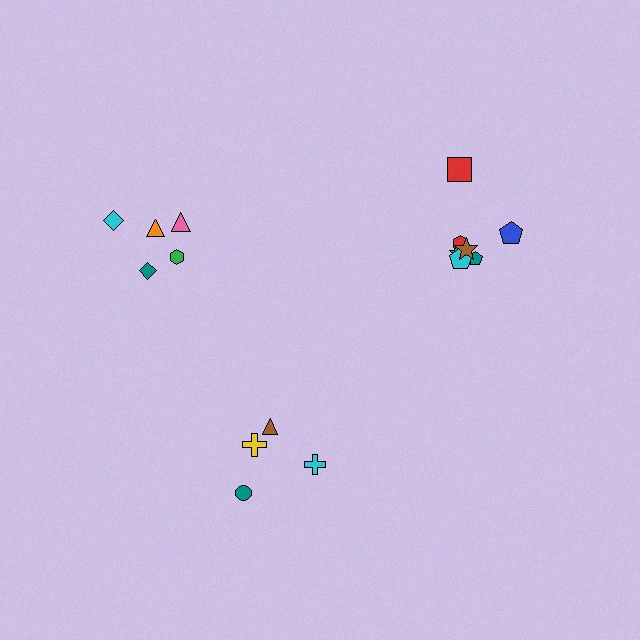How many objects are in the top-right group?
There are 7 objects.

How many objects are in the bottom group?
There are 4 objects.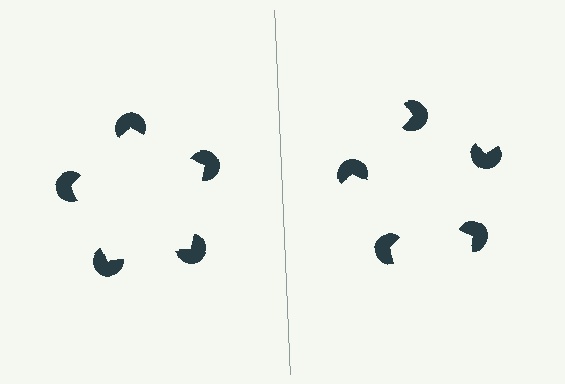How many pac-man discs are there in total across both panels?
10 — 5 on each side.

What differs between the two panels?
The pac-man discs are positioned identically on both sides; only the wedge orientations differ. On the left they align to a pentagon; on the right they are misaligned.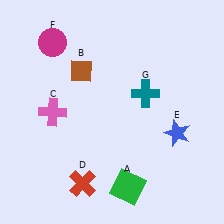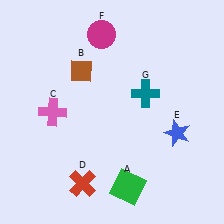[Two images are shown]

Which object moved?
The magenta circle (F) moved right.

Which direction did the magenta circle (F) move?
The magenta circle (F) moved right.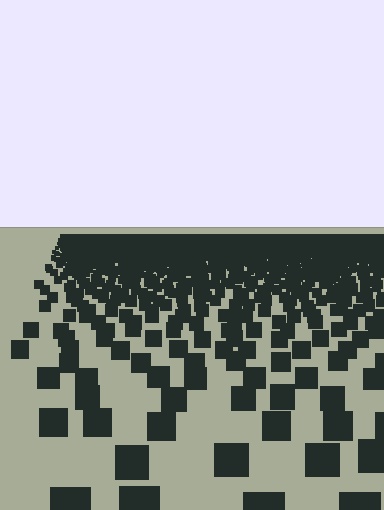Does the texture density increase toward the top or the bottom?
Density increases toward the top.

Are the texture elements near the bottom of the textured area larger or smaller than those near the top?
Larger. Near the bottom, elements are closer to the viewer and appear at a bigger on-screen size.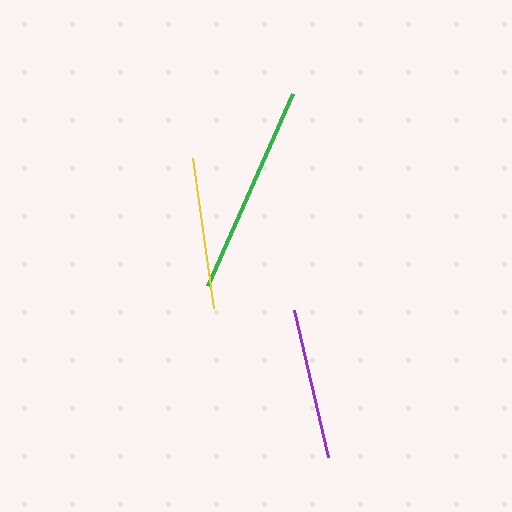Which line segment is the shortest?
The yellow line is the shortest at approximately 151 pixels.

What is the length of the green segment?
The green segment is approximately 210 pixels long.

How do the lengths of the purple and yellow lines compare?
The purple and yellow lines are approximately the same length.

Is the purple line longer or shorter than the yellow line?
The purple line is longer than the yellow line.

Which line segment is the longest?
The green line is the longest at approximately 210 pixels.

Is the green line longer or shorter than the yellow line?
The green line is longer than the yellow line.